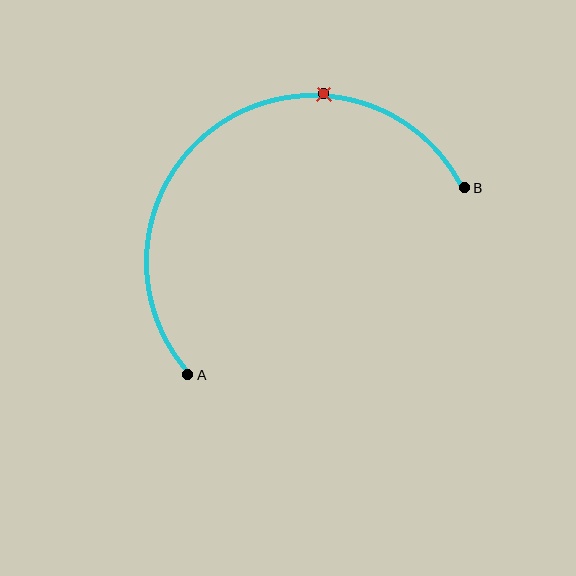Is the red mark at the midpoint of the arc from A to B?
No. The red mark lies on the arc but is closer to endpoint B. The arc midpoint would be at the point on the curve equidistant along the arc from both A and B.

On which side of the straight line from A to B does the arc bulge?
The arc bulges above and to the left of the straight line connecting A and B.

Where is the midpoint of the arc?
The arc midpoint is the point on the curve farthest from the straight line joining A and B. It sits above and to the left of that line.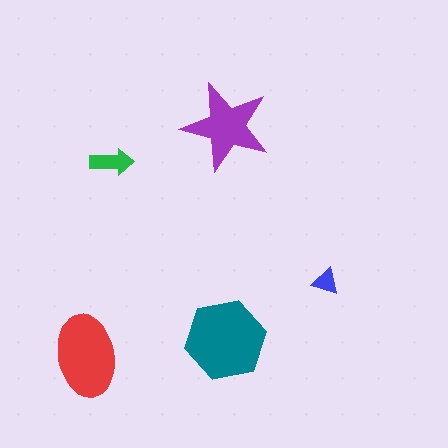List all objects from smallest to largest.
The blue triangle, the green arrow, the purple star, the red ellipse, the teal hexagon.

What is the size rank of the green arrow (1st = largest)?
4th.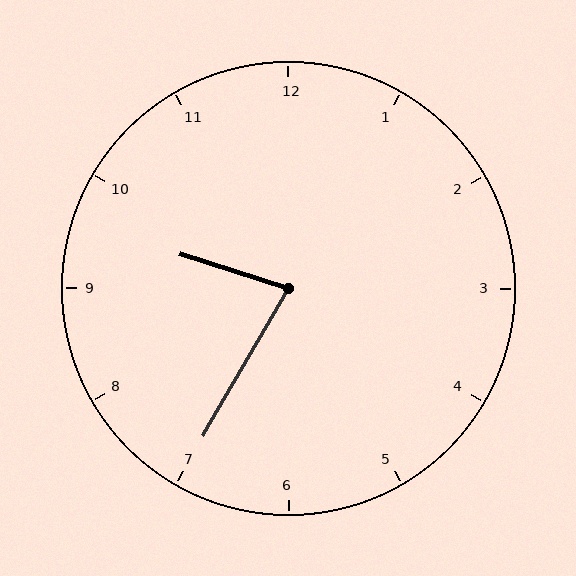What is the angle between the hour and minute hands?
Approximately 78 degrees.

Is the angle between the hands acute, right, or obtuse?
It is acute.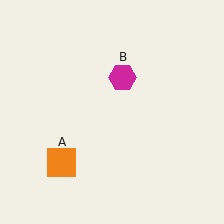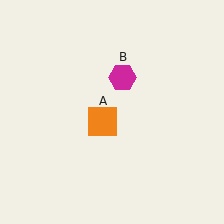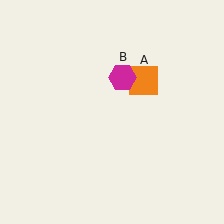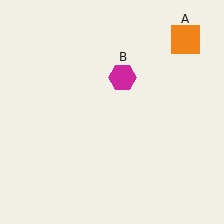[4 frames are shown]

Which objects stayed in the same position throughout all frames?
Magenta hexagon (object B) remained stationary.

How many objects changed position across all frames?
1 object changed position: orange square (object A).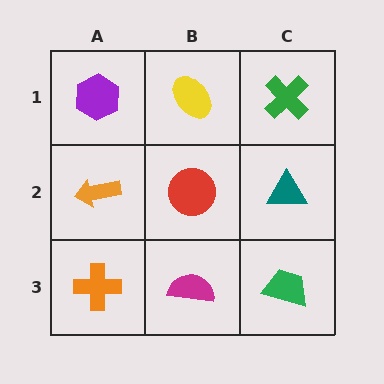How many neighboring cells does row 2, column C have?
3.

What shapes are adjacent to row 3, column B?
A red circle (row 2, column B), an orange cross (row 3, column A), a green trapezoid (row 3, column C).